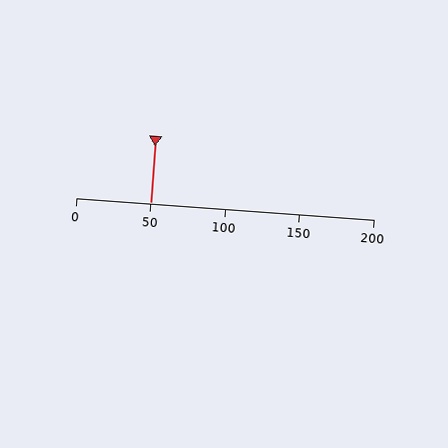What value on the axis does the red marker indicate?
The marker indicates approximately 50.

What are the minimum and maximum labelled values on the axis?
The axis runs from 0 to 200.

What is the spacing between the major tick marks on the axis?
The major ticks are spaced 50 apart.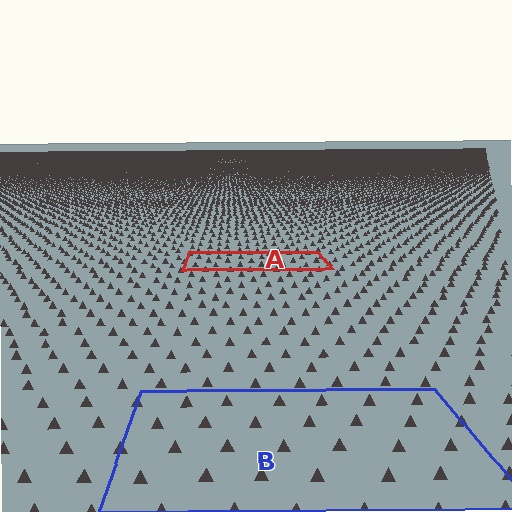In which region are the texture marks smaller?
The texture marks are smaller in region A, because it is farther away.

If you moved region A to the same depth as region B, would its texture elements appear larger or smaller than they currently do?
They would appear larger. At a closer depth, the same texture elements are projected at a bigger on-screen size.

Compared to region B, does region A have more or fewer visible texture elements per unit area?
Region A has more texture elements per unit area — they are packed more densely because it is farther away.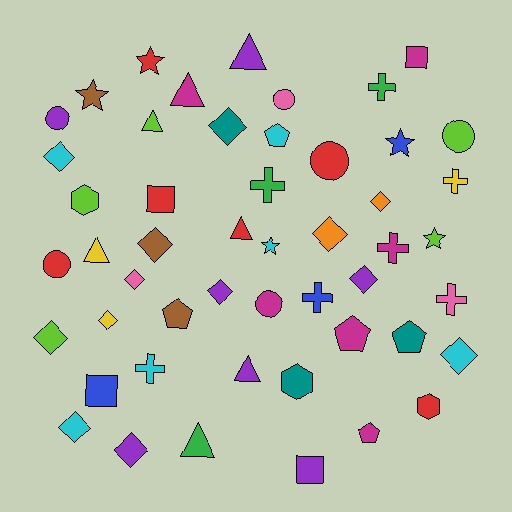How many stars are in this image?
There are 5 stars.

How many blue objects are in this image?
There are 3 blue objects.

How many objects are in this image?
There are 50 objects.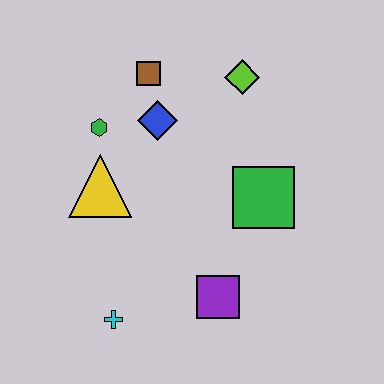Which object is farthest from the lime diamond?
The cyan cross is farthest from the lime diamond.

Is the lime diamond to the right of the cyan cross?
Yes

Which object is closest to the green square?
The purple square is closest to the green square.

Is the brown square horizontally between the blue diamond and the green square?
No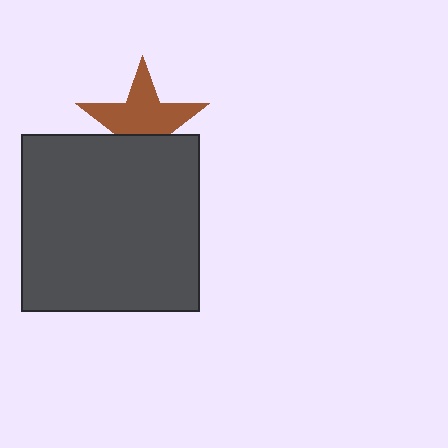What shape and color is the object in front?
The object in front is a dark gray square.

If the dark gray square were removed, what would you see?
You would see the complete brown star.